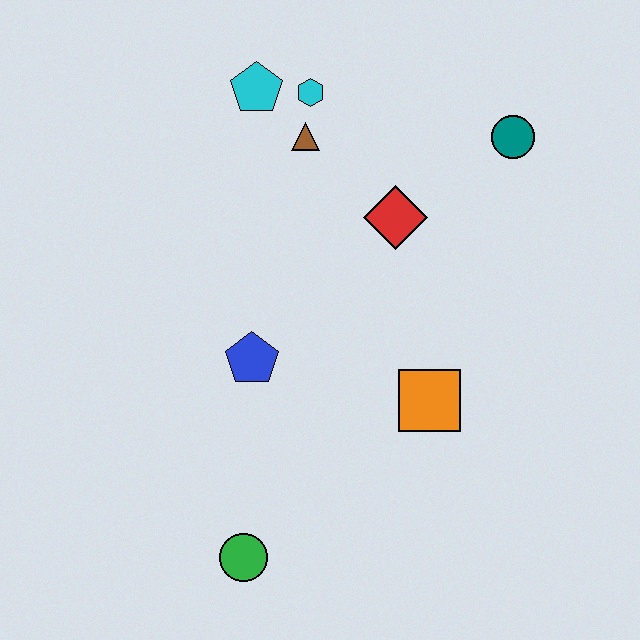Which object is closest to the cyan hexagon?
The brown triangle is closest to the cyan hexagon.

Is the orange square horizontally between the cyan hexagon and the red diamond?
No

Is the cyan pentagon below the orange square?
No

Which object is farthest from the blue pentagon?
The teal circle is farthest from the blue pentagon.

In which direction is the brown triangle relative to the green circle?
The brown triangle is above the green circle.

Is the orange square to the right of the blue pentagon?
Yes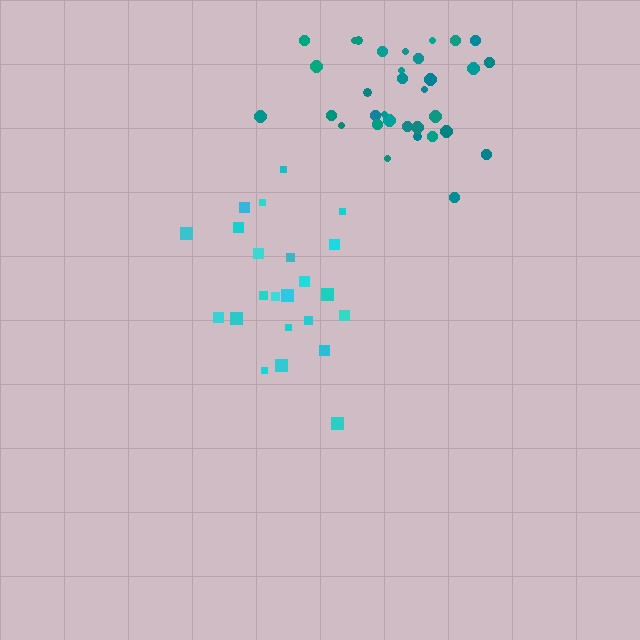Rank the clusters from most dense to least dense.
teal, cyan.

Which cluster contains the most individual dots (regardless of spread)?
Teal (33).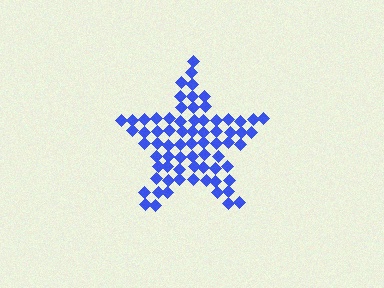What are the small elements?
The small elements are diamonds.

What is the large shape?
The large shape is a star.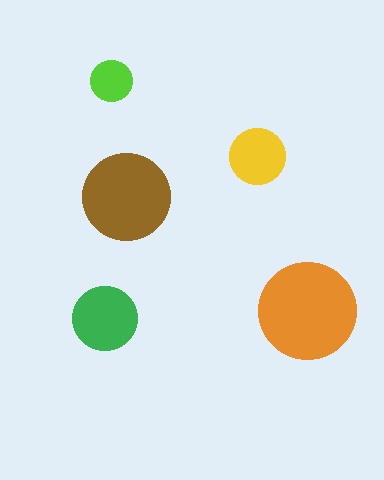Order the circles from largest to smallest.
the orange one, the brown one, the green one, the yellow one, the lime one.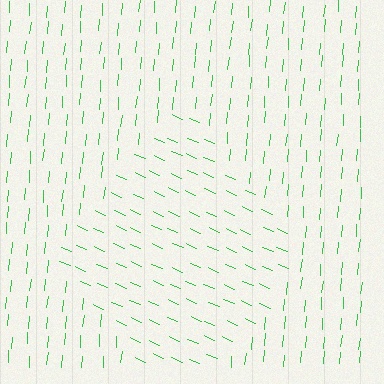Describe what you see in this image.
The image is filled with small green line segments. A diamond region in the image has lines oriented differently from the surrounding lines, creating a visible texture boundary.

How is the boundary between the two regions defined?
The boundary is defined purely by a change in line orientation (approximately 71 degrees difference). All lines are the same color and thickness.